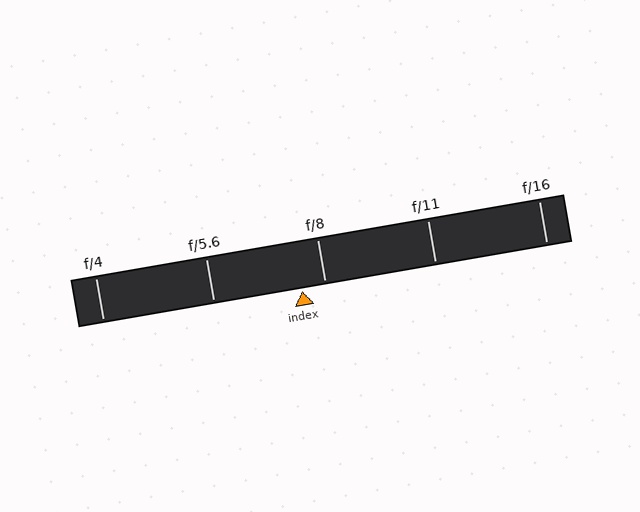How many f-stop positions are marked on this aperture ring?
There are 5 f-stop positions marked.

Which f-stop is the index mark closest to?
The index mark is closest to f/8.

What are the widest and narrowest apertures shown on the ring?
The widest aperture shown is f/4 and the narrowest is f/16.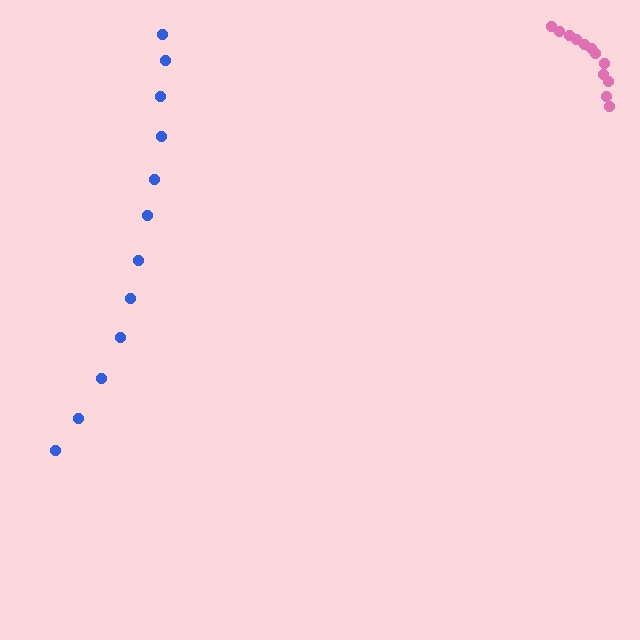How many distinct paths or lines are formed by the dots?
There are 2 distinct paths.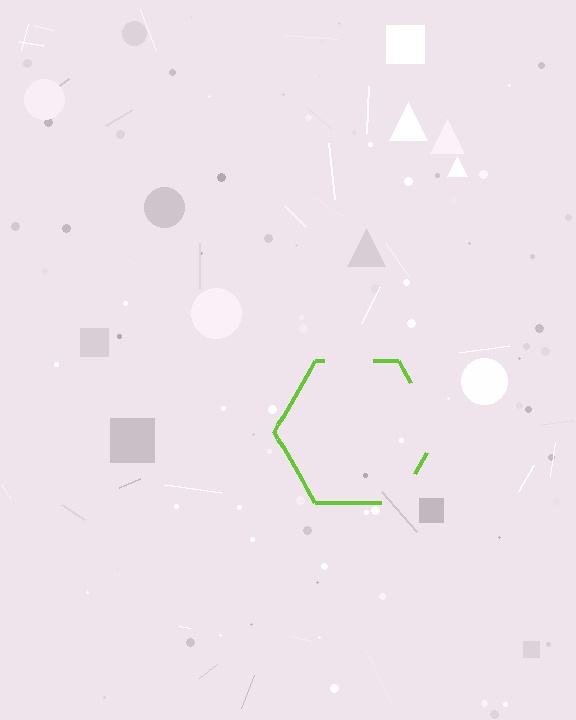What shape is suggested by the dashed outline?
The dashed outline suggests a hexagon.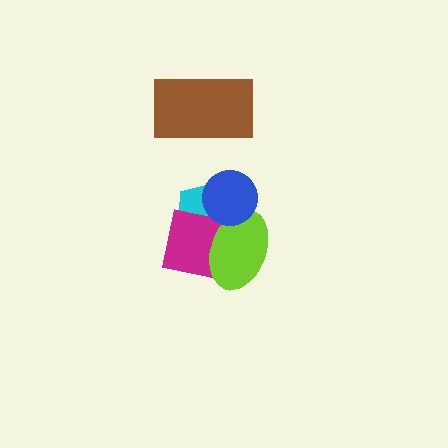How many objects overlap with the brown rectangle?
0 objects overlap with the brown rectangle.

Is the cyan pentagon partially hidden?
Yes, it is partially covered by another shape.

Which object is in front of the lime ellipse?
The blue circle is in front of the lime ellipse.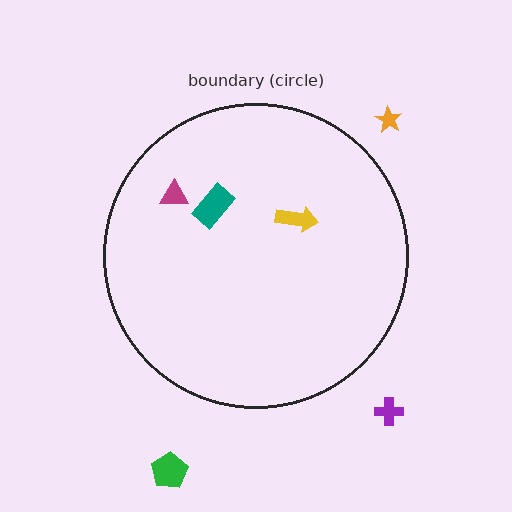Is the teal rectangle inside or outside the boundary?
Inside.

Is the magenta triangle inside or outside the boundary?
Inside.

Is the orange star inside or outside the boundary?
Outside.